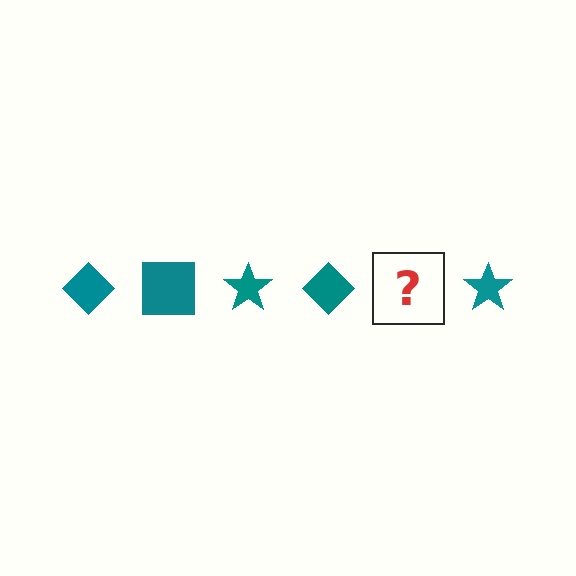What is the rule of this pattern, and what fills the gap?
The rule is that the pattern cycles through diamond, square, star shapes in teal. The gap should be filled with a teal square.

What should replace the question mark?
The question mark should be replaced with a teal square.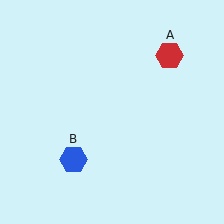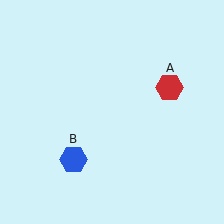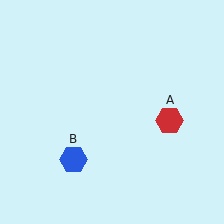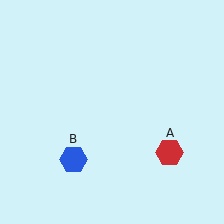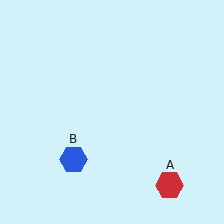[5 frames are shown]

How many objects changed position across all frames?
1 object changed position: red hexagon (object A).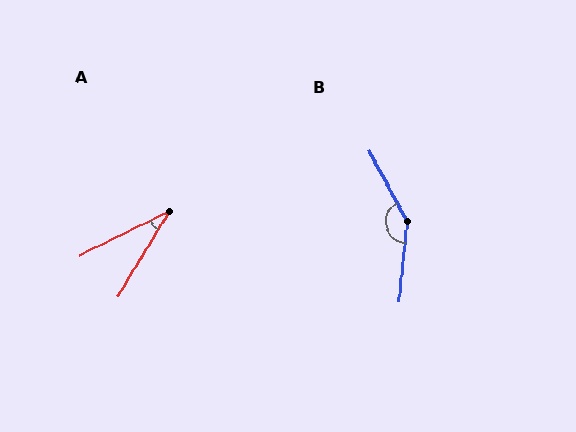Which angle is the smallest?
A, at approximately 32 degrees.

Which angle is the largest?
B, at approximately 146 degrees.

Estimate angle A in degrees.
Approximately 32 degrees.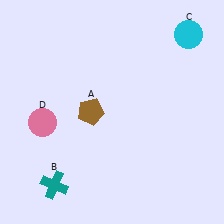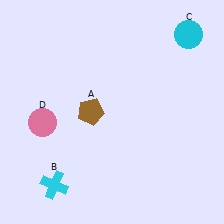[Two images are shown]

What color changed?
The cross (B) changed from teal in Image 1 to cyan in Image 2.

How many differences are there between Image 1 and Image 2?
There is 1 difference between the two images.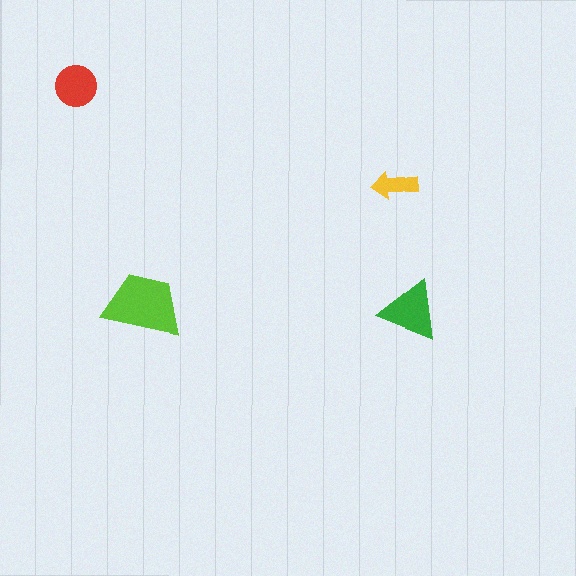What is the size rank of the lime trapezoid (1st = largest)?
1st.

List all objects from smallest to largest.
The yellow arrow, the red circle, the green triangle, the lime trapezoid.